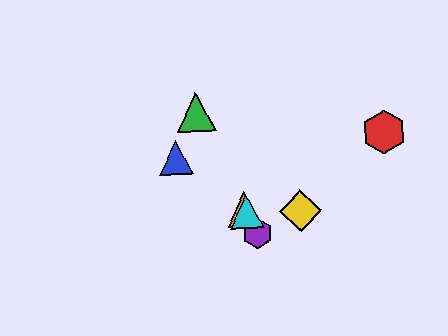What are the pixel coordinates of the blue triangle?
The blue triangle is at (176, 158).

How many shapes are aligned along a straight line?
4 shapes (the green triangle, the purple hexagon, the orange triangle, the cyan triangle) are aligned along a straight line.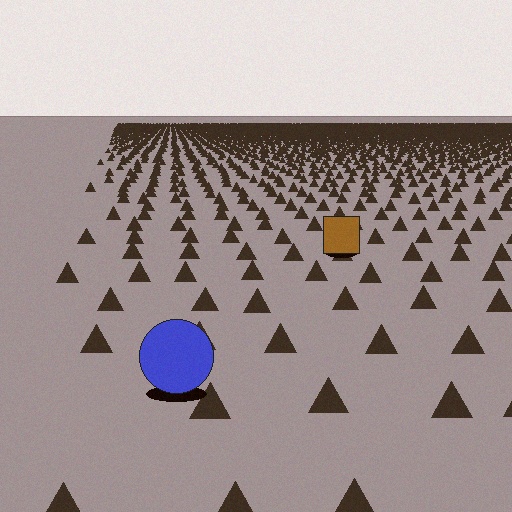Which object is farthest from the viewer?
The brown square is farthest from the viewer. It appears smaller and the ground texture around it is denser.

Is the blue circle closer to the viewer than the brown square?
Yes. The blue circle is closer — you can tell from the texture gradient: the ground texture is coarser near it.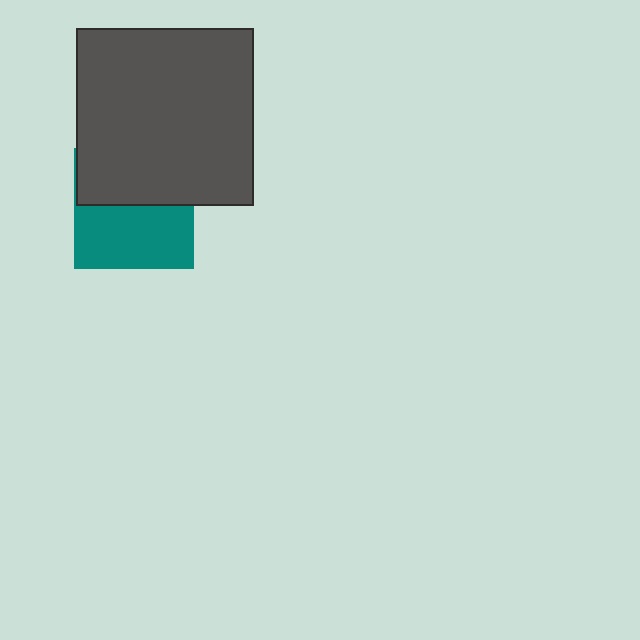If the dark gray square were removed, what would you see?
You would see the complete teal square.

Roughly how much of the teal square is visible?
About half of it is visible (roughly 53%).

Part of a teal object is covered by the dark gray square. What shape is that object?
It is a square.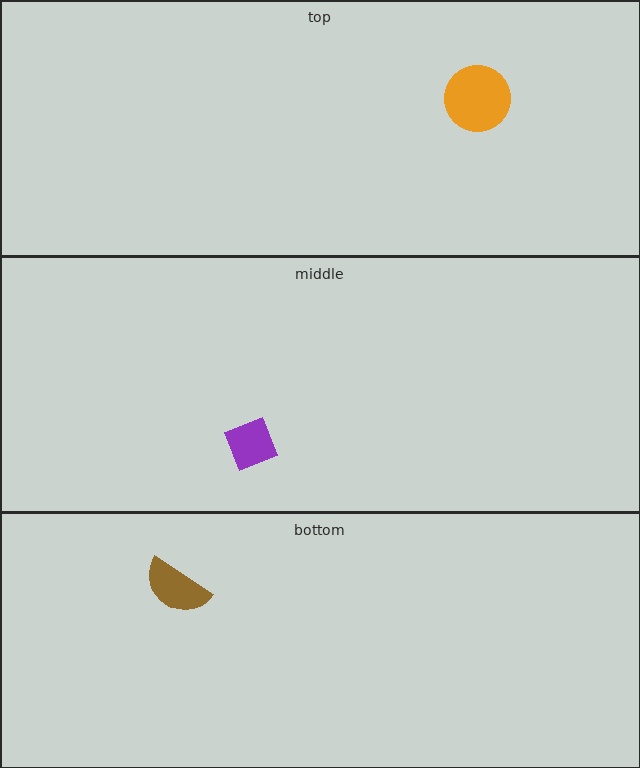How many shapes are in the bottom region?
1.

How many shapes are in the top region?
1.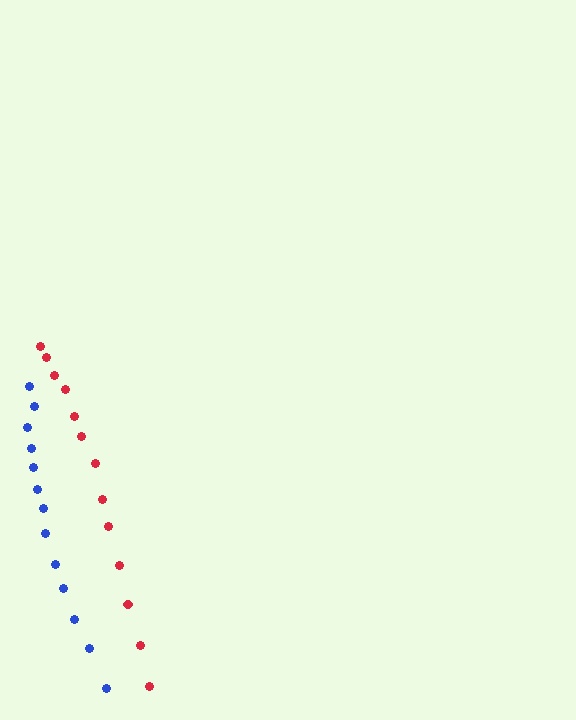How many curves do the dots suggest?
There are 2 distinct paths.